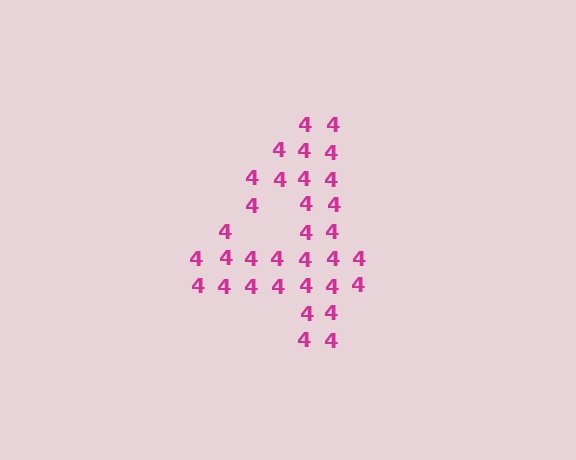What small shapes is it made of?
It is made of small digit 4's.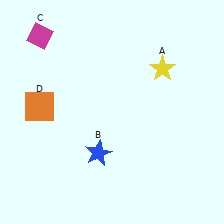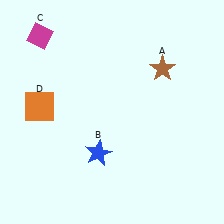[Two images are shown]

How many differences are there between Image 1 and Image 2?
There is 1 difference between the two images.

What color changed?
The star (A) changed from yellow in Image 1 to brown in Image 2.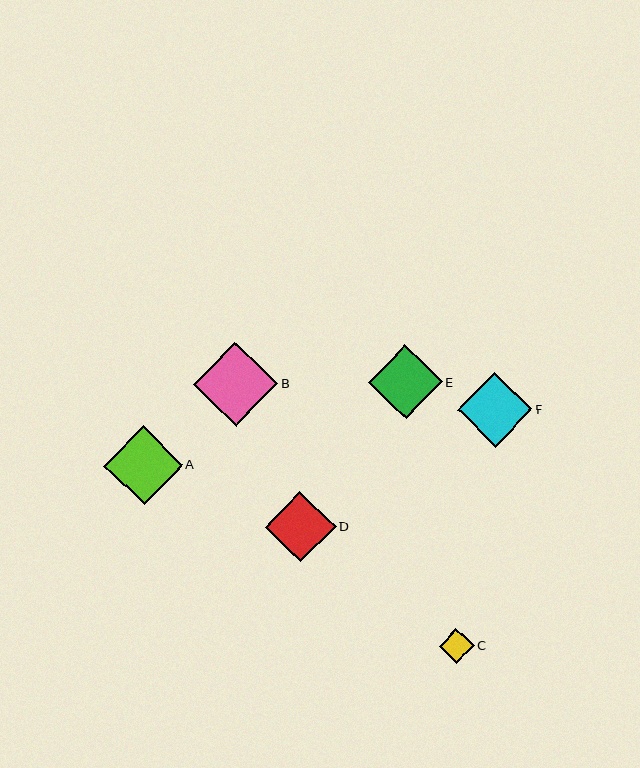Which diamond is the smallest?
Diamond C is the smallest with a size of approximately 35 pixels.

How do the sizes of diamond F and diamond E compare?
Diamond F and diamond E are approximately the same size.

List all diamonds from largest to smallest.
From largest to smallest: B, A, F, E, D, C.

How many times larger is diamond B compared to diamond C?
Diamond B is approximately 2.4 times the size of diamond C.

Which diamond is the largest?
Diamond B is the largest with a size of approximately 84 pixels.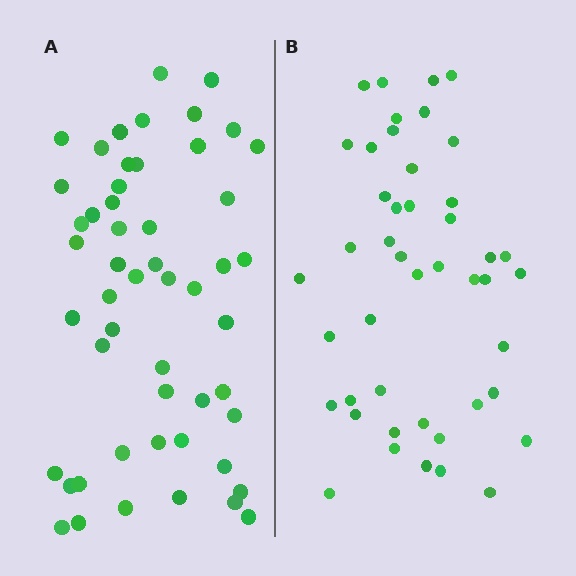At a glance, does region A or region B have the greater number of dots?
Region A (the left region) has more dots.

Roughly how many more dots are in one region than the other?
Region A has roughly 8 or so more dots than region B.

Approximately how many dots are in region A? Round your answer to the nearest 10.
About 50 dots. (The exact count is 52, which rounds to 50.)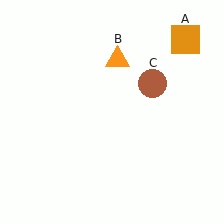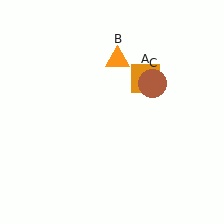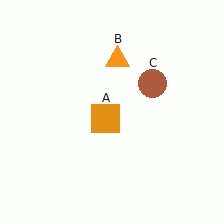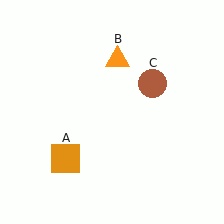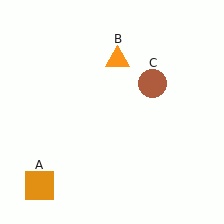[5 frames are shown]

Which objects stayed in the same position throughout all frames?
Orange triangle (object B) and brown circle (object C) remained stationary.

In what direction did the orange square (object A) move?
The orange square (object A) moved down and to the left.